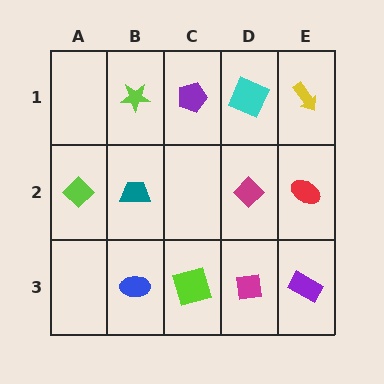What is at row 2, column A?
A lime diamond.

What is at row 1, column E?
A yellow arrow.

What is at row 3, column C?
A lime square.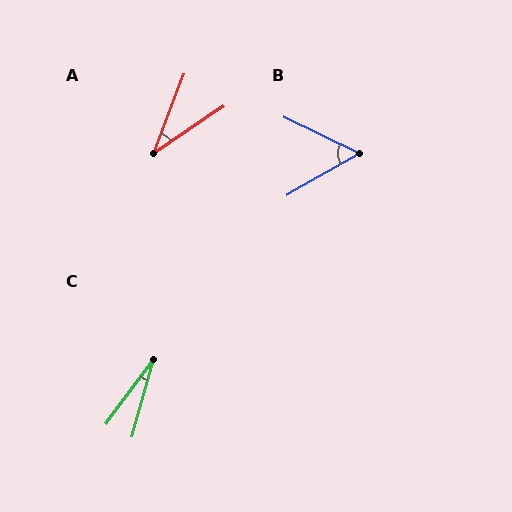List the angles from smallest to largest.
C (21°), A (35°), B (56°).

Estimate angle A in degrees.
Approximately 35 degrees.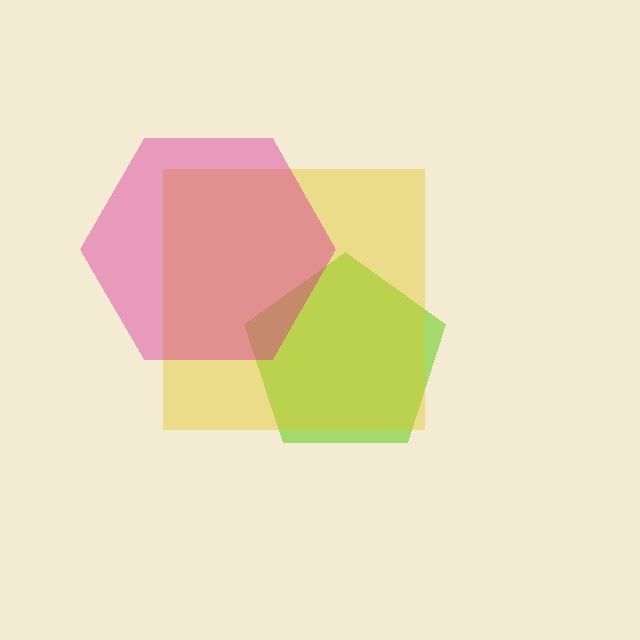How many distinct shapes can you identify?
There are 3 distinct shapes: a lime pentagon, a yellow square, a magenta hexagon.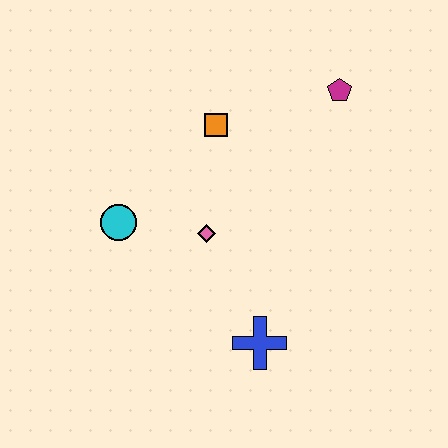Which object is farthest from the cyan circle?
The magenta pentagon is farthest from the cyan circle.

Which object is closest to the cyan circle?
The pink diamond is closest to the cyan circle.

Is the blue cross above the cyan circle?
No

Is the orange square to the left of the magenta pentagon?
Yes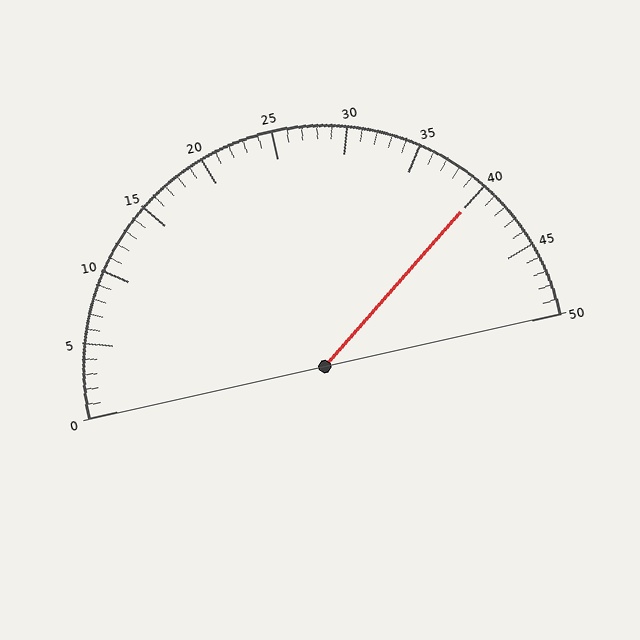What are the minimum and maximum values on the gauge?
The gauge ranges from 0 to 50.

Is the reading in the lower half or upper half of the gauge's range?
The reading is in the upper half of the range (0 to 50).